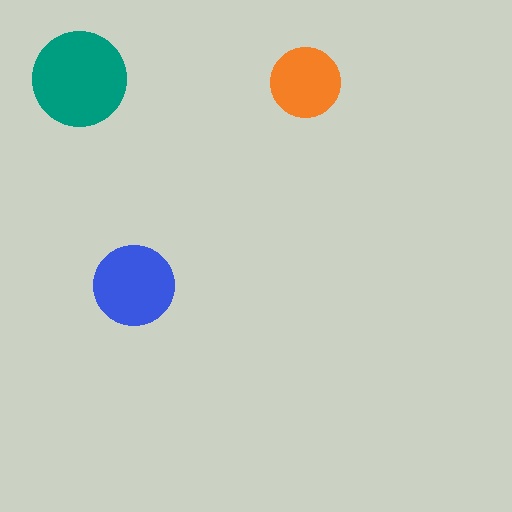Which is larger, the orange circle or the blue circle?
The blue one.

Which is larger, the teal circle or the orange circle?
The teal one.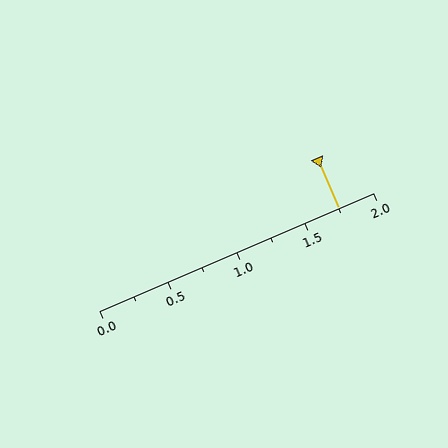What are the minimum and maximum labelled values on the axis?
The axis runs from 0.0 to 2.0.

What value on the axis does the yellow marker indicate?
The marker indicates approximately 1.75.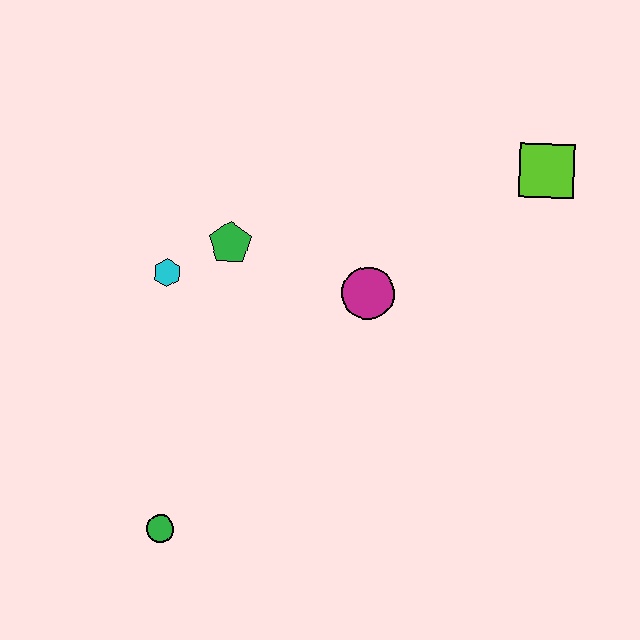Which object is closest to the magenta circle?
The green pentagon is closest to the magenta circle.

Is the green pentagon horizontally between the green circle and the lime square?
Yes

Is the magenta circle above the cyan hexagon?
No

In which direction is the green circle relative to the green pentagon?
The green circle is below the green pentagon.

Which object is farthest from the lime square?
The green circle is farthest from the lime square.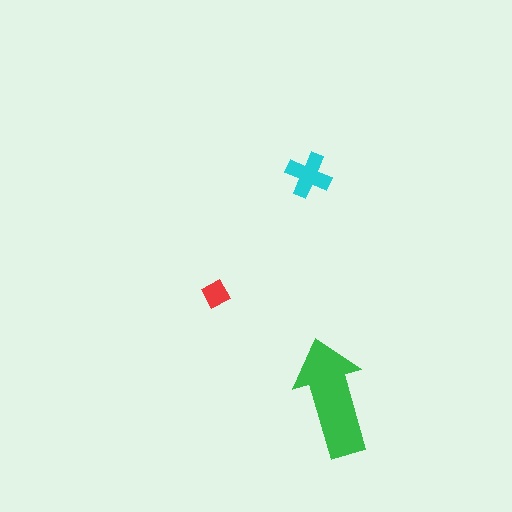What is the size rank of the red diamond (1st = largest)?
3rd.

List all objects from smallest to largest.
The red diamond, the cyan cross, the green arrow.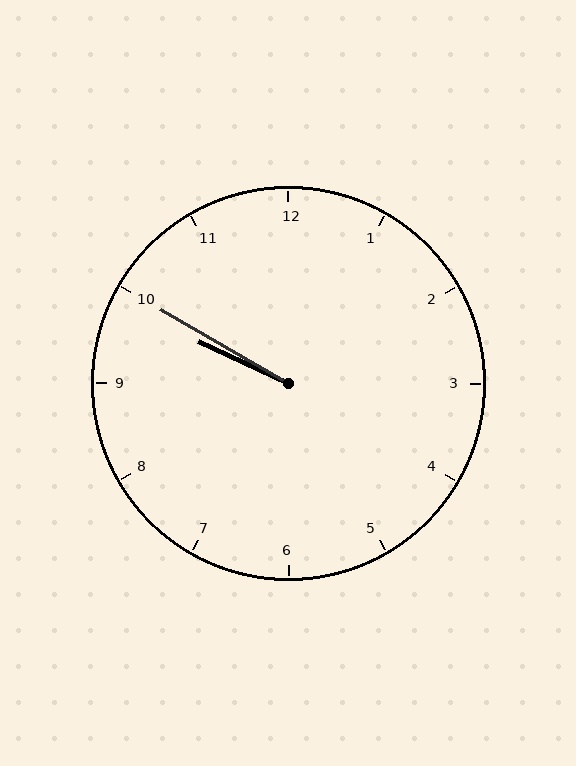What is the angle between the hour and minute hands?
Approximately 5 degrees.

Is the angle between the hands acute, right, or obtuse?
It is acute.